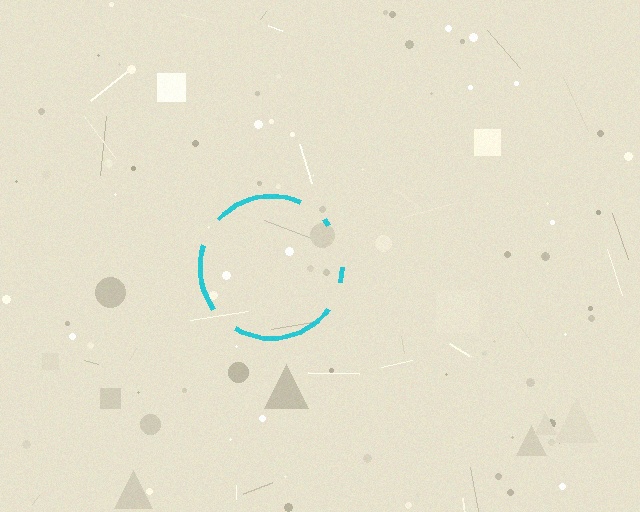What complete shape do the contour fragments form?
The contour fragments form a circle.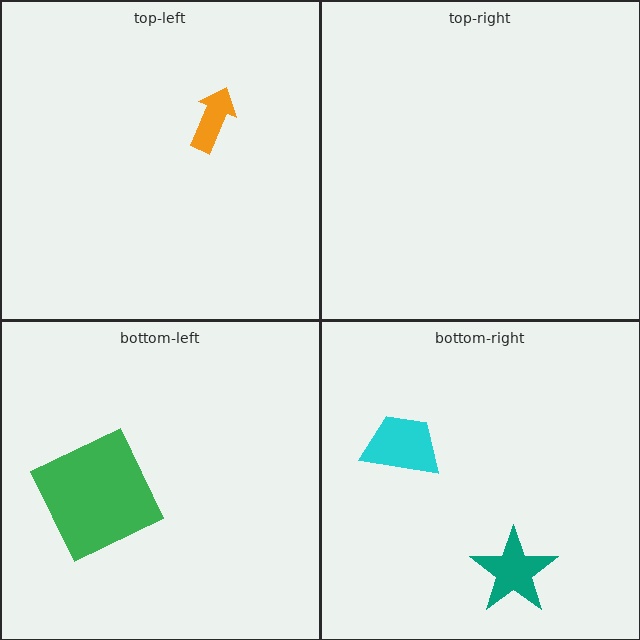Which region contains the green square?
The bottom-left region.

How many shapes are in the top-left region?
1.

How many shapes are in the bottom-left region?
1.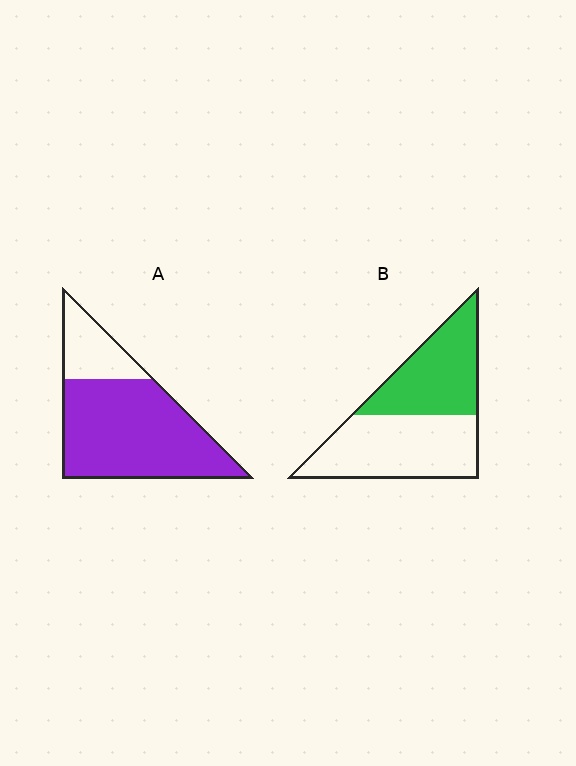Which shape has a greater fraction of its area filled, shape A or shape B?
Shape A.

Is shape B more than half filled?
No.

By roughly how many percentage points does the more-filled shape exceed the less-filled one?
By roughly 30 percentage points (A over B).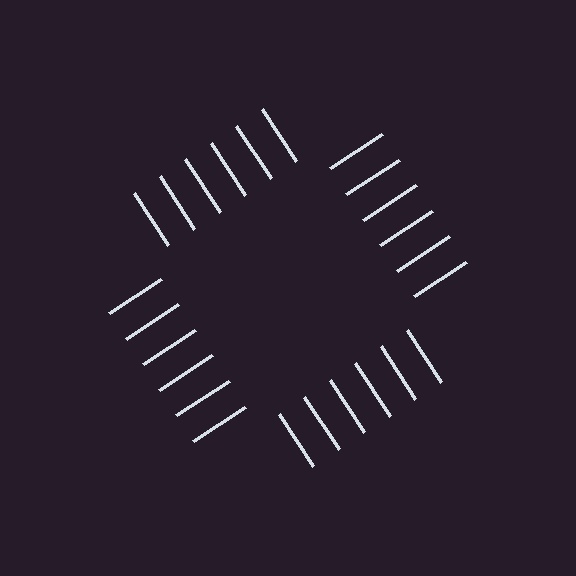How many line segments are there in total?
24 — 6 along each of the 4 edges.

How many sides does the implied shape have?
4 sides — the line-ends trace a square.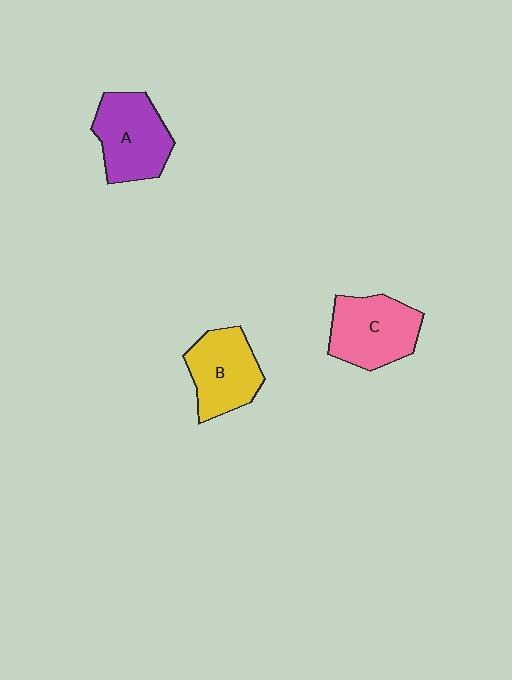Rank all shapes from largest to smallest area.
From largest to smallest: A (purple), C (pink), B (yellow).